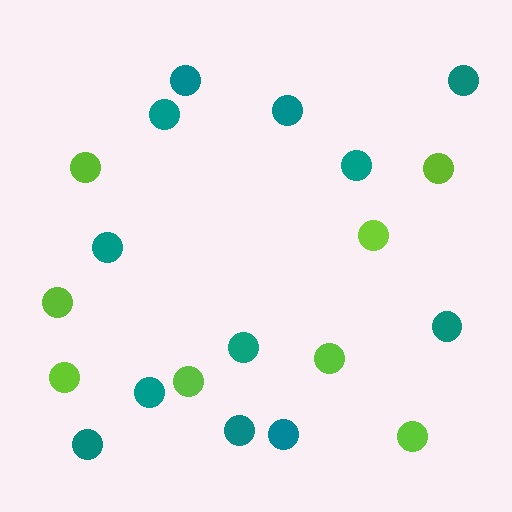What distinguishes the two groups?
There are 2 groups: one group of lime circles (8) and one group of teal circles (12).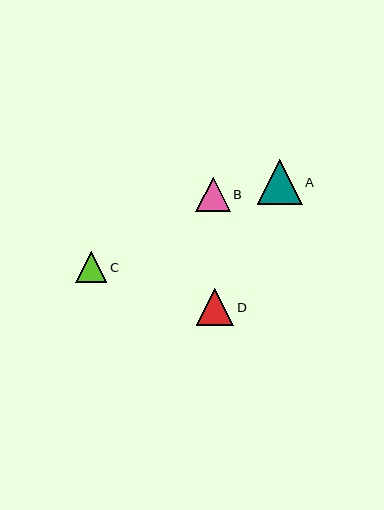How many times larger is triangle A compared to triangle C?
Triangle A is approximately 1.4 times the size of triangle C.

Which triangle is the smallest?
Triangle C is the smallest with a size of approximately 32 pixels.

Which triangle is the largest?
Triangle A is the largest with a size of approximately 45 pixels.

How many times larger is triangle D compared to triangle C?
Triangle D is approximately 1.2 times the size of triangle C.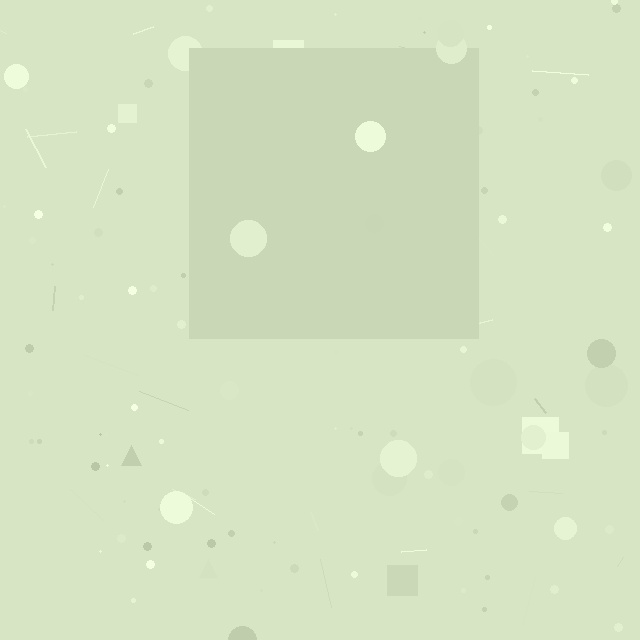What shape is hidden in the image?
A square is hidden in the image.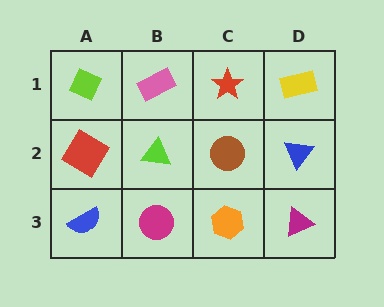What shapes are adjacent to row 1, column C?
A brown circle (row 2, column C), a pink rectangle (row 1, column B), a yellow rectangle (row 1, column D).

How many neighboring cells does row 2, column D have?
3.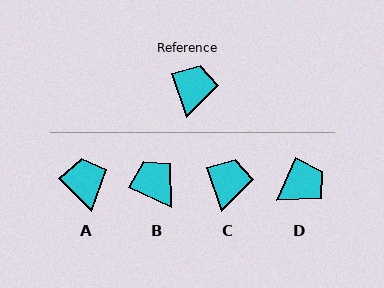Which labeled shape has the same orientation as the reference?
C.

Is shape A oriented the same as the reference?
No, it is off by about 26 degrees.